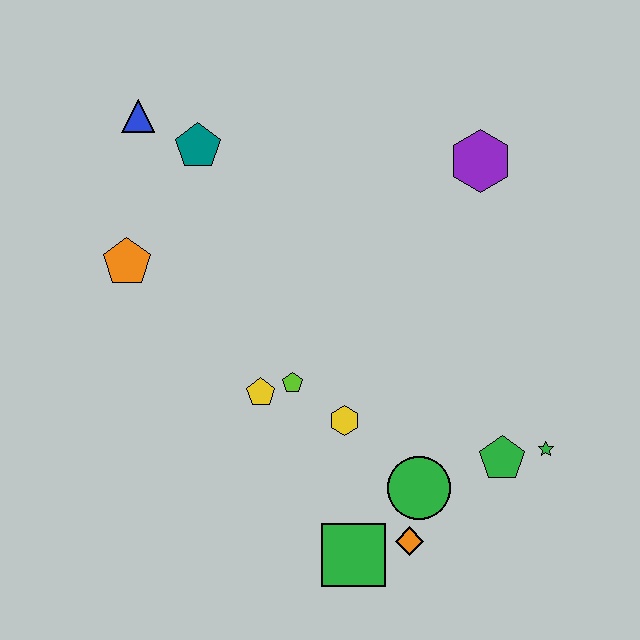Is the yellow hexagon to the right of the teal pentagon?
Yes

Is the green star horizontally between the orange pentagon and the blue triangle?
No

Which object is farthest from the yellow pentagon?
The purple hexagon is farthest from the yellow pentagon.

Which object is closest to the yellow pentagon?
The lime pentagon is closest to the yellow pentagon.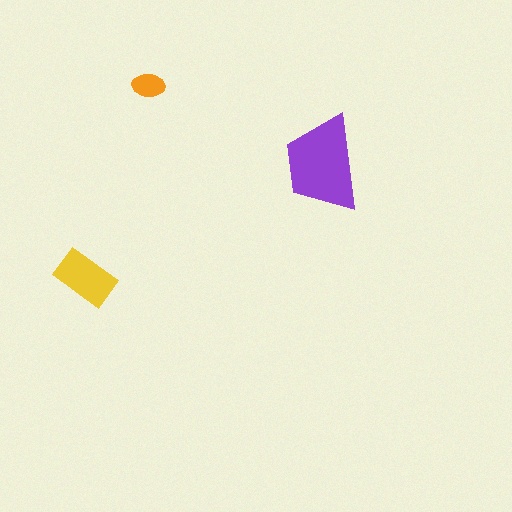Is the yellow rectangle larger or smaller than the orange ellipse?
Larger.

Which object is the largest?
The purple trapezoid.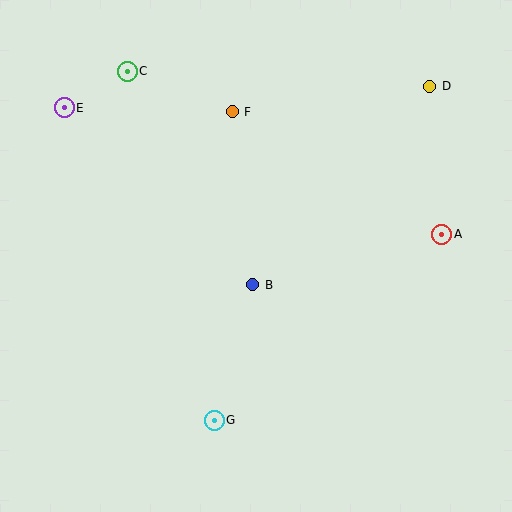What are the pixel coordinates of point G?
Point G is at (214, 420).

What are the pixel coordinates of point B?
Point B is at (253, 285).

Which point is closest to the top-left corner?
Point E is closest to the top-left corner.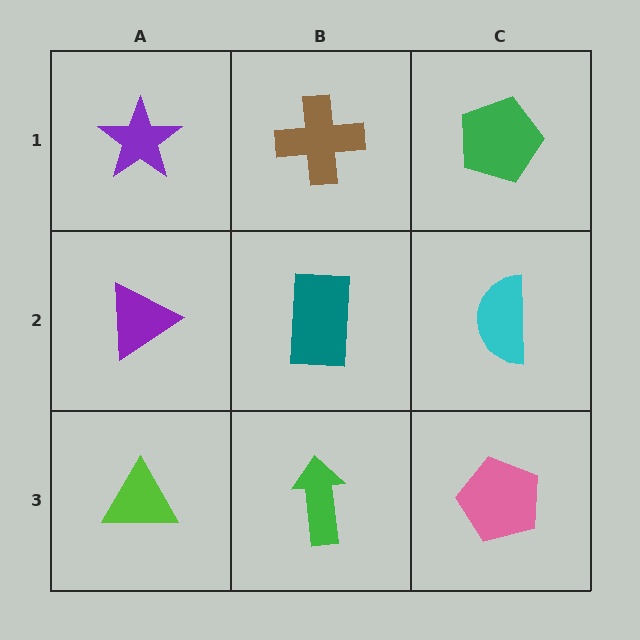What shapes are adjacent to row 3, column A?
A purple triangle (row 2, column A), a green arrow (row 3, column B).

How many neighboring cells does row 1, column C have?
2.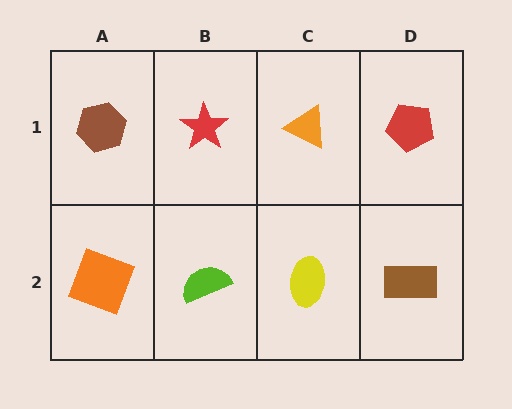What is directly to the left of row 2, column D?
A yellow ellipse.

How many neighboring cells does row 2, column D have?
2.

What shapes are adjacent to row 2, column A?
A brown hexagon (row 1, column A), a lime semicircle (row 2, column B).